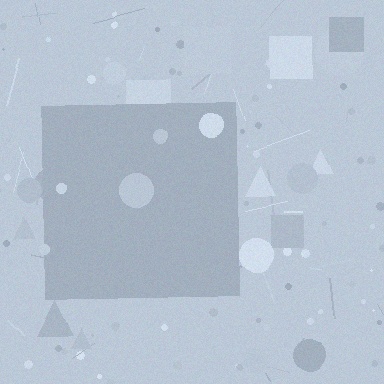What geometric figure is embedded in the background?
A square is embedded in the background.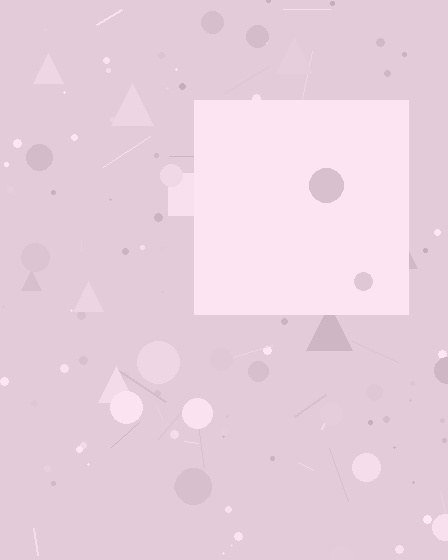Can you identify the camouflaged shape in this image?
The camouflaged shape is a square.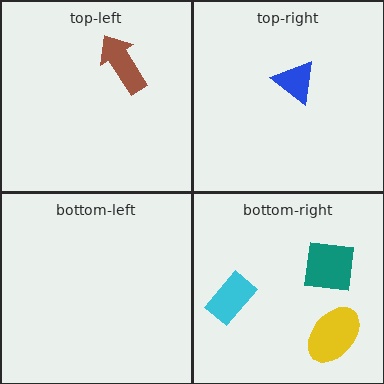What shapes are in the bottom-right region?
The cyan rectangle, the yellow ellipse, the teal square.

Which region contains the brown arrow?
The top-left region.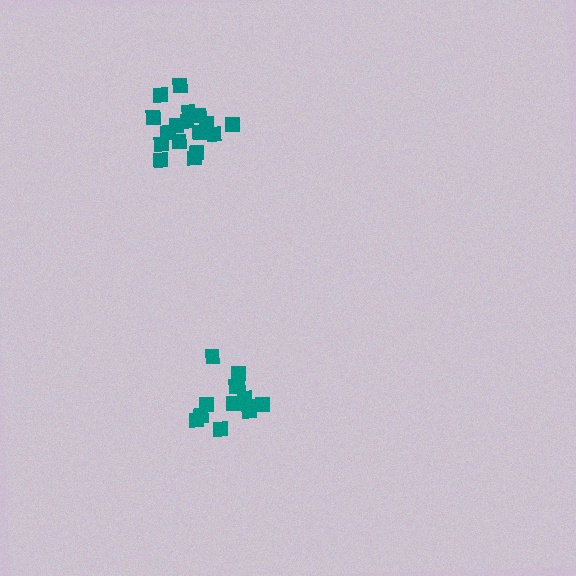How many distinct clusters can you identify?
There are 2 distinct clusters.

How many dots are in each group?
Group 1: 13 dots, Group 2: 18 dots (31 total).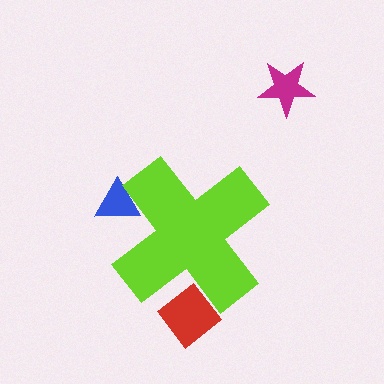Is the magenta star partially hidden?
No, the magenta star is fully visible.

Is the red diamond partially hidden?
Yes, the red diamond is partially hidden behind the lime cross.